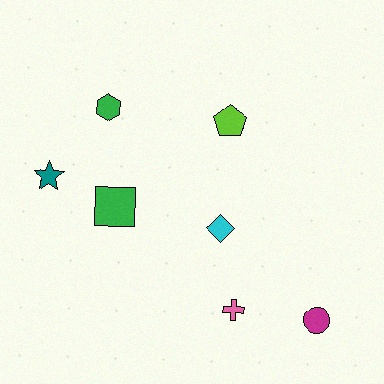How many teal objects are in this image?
There is 1 teal object.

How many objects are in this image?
There are 7 objects.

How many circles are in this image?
There is 1 circle.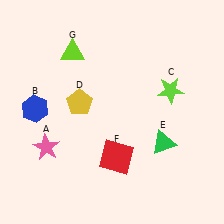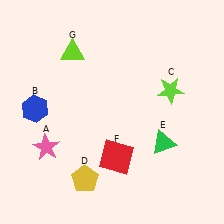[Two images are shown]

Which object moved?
The yellow pentagon (D) moved down.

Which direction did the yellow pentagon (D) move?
The yellow pentagon (D) moved down.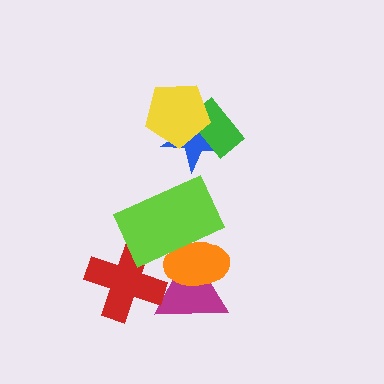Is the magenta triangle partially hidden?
Yes, it is partially covered by another shape.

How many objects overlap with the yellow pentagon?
2 objects overlap with the yellow pentagon.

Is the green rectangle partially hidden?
Yes, it is partially covered by another shape.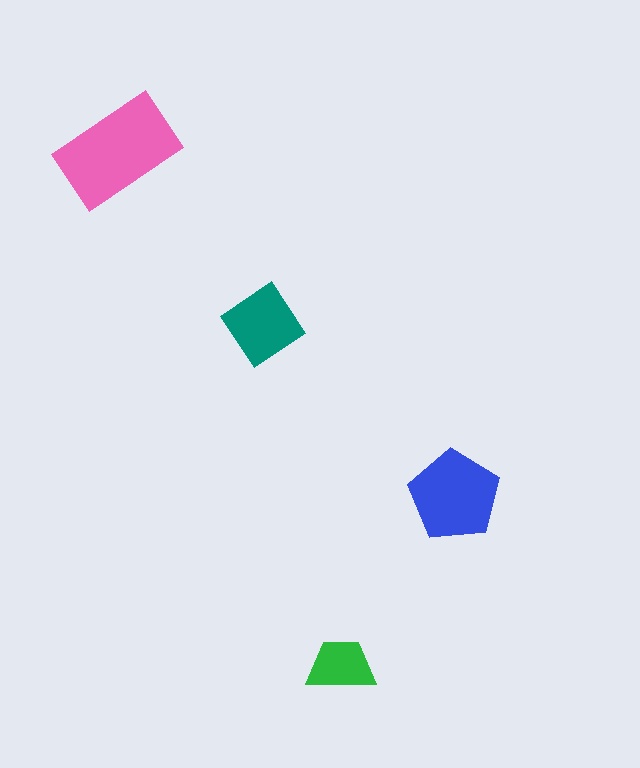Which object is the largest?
The pink rectangle.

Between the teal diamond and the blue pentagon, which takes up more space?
The blue pentagon.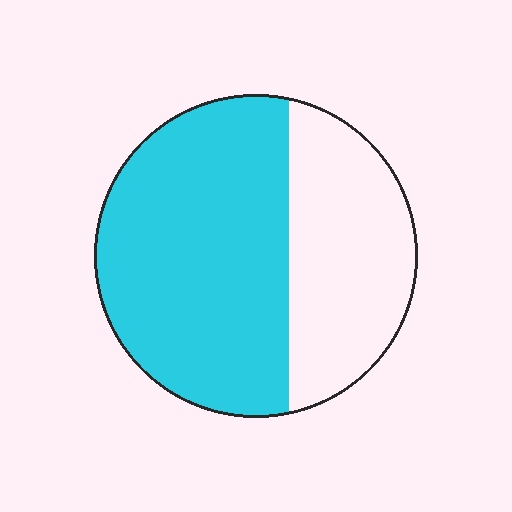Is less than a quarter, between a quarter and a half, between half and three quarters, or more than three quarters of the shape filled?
Between half and three quarters.